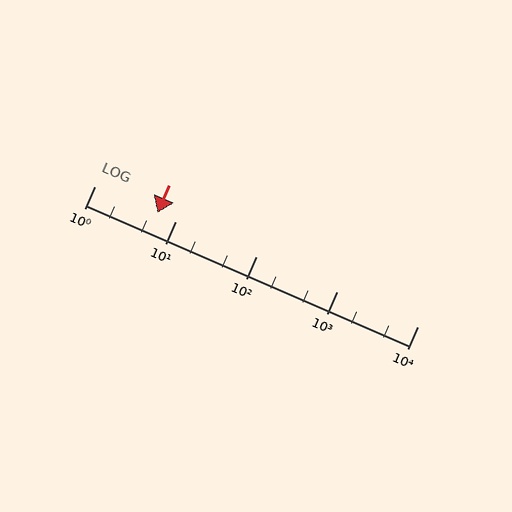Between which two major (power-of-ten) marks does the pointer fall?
The pointer is between 1 and 10.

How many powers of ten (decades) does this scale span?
The scale spans 4 decades, from 1 to 10000.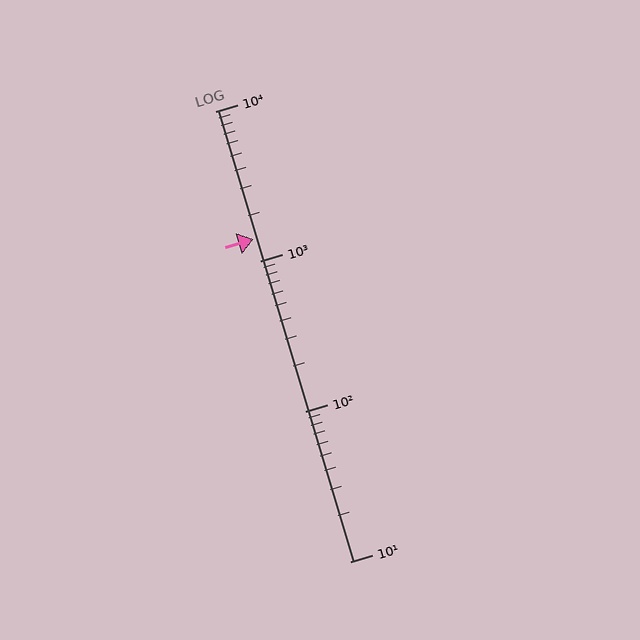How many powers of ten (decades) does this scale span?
The scale spans 3 decades, from 10 to 10000.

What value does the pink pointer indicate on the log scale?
The pointer indicates approximately 1400.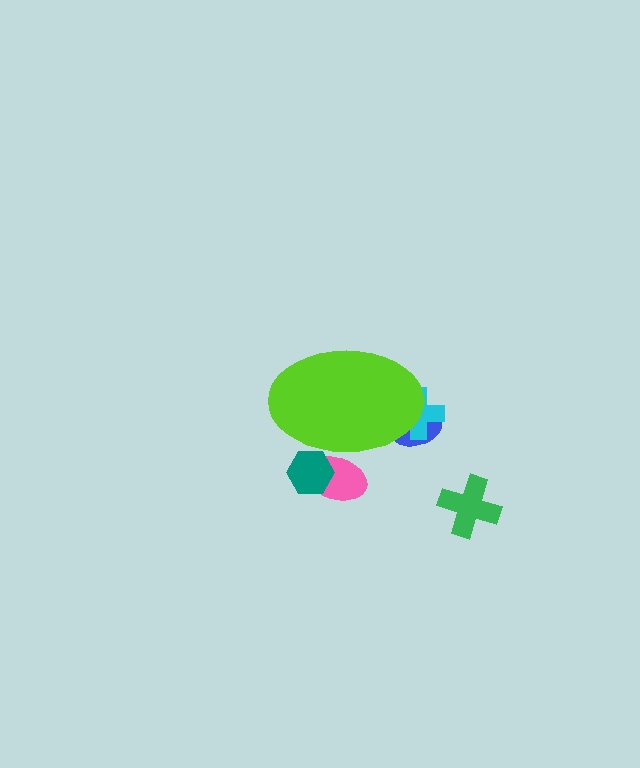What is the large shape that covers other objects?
A lime ellipse.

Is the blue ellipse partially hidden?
Yes, the blue ellipse is partially hidden behind the lime ellipse.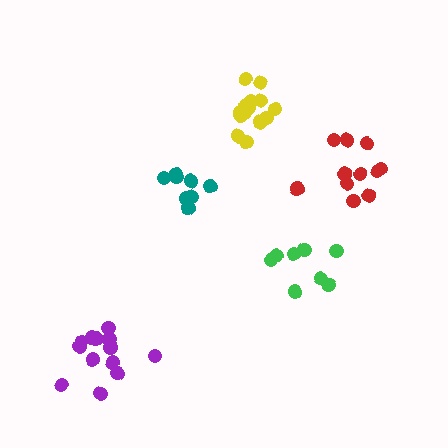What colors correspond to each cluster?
The clusters are colored: teal, yellow, purple, green, red.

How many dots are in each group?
Group 1: 8 dots, Group 2: 14 dots, Group 3: 14 dots, Group 4: 8 dots, Group 5: 11 dots (55 total).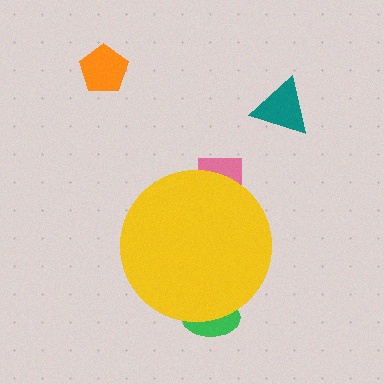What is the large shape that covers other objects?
A yellow circle.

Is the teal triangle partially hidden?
No, the teal triangle is fully visible.